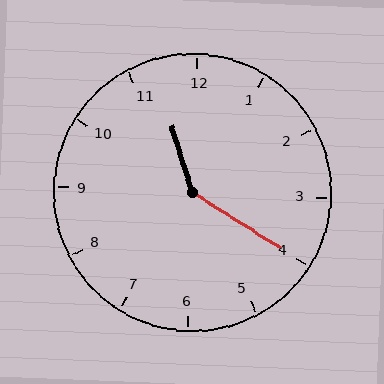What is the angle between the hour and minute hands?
Approximately 140 degrees.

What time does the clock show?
11:20.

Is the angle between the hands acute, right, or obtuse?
It is obtuse.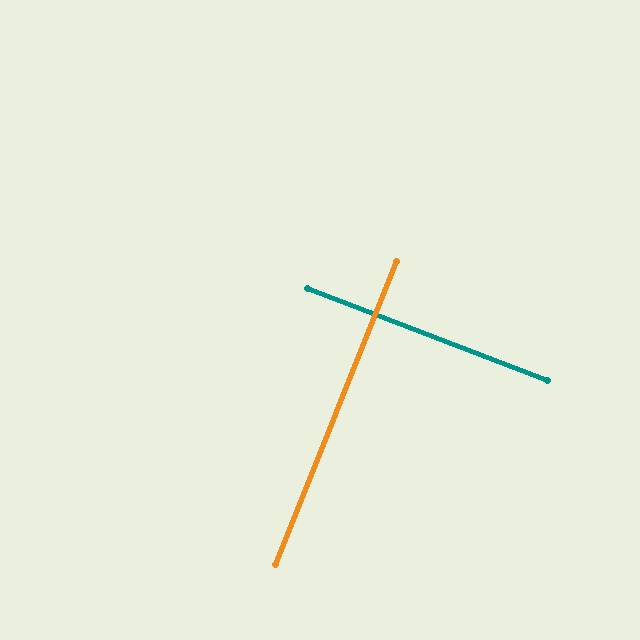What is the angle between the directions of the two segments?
Approximately 89 degrees.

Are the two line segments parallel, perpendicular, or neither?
Perpendicular — they meet at approximately 89°.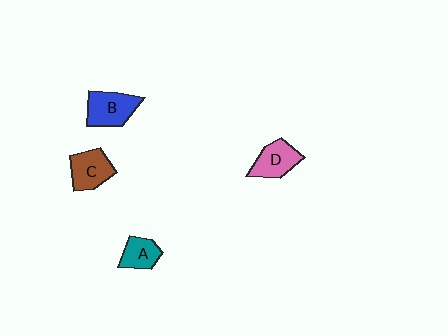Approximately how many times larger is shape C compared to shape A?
Approximately 1.3 times.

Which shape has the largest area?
Shape B (blue).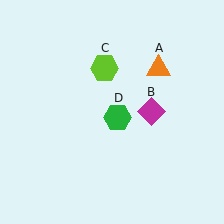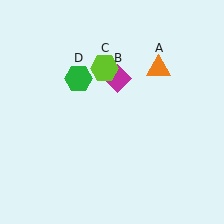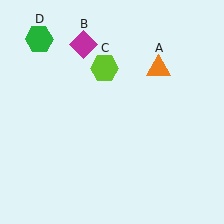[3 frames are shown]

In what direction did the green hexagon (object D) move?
The green hexagon (object D) moved up and to the left.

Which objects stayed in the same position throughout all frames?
Orange triangle (object A) and lime hexagon (object C) remained stationary.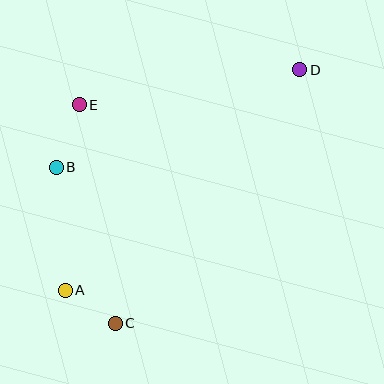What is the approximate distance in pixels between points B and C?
The distance between B and C is approximately 167 pixels.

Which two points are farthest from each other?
Points A and D are farthest from each other.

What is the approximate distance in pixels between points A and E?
The distance between A and E is approximately 186 pixels.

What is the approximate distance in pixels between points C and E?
The distance between C and E is approximately 221 pixels.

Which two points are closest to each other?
Points A and C are closest to each other.